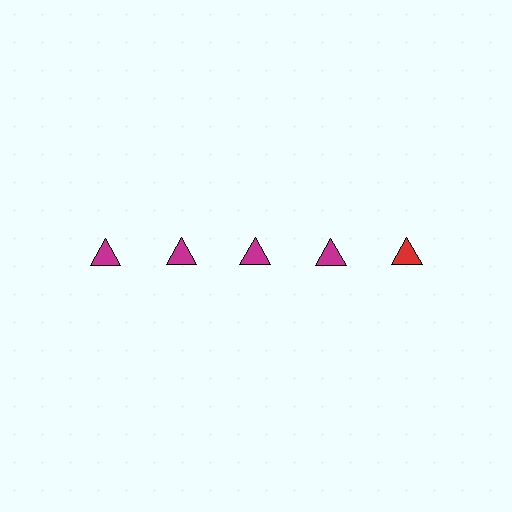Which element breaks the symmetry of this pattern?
The red triangle in the top row, rightmost column breaks the symmetry. All other shapes are magenta triangles.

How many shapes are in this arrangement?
There are 5 shapes arranged in a grid pattern.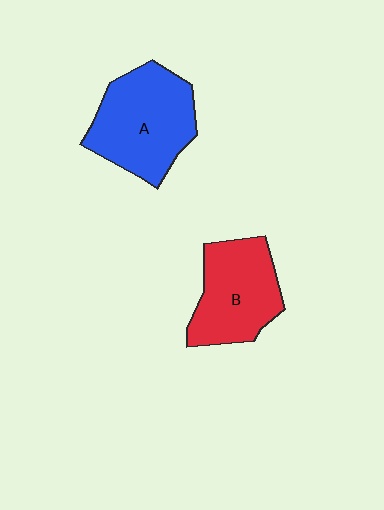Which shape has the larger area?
Shape A (blue).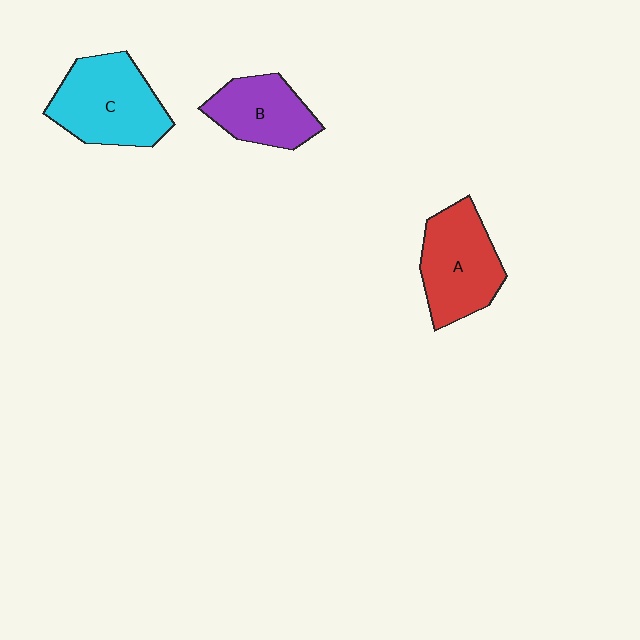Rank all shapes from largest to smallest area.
From largest to smallest: C (cyan), A (red), B (purple).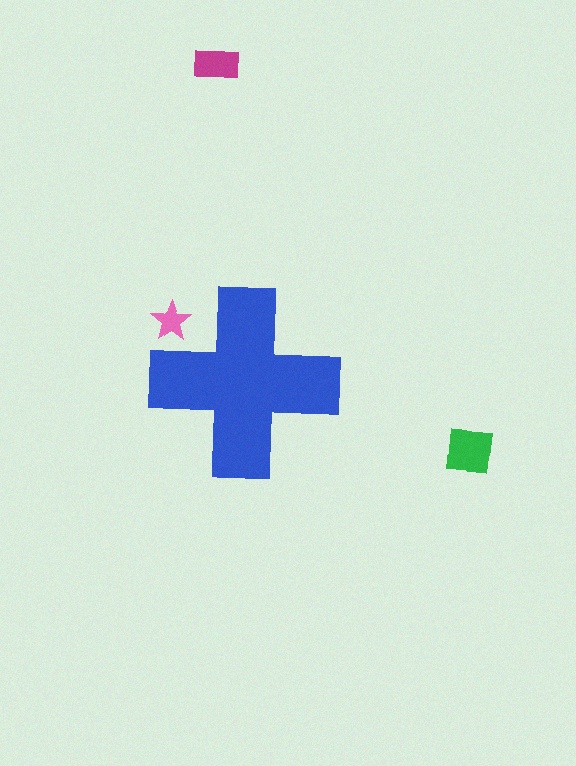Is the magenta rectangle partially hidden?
No, the magenta rectangle is fully visible.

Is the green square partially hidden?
No, the green square is fully visible.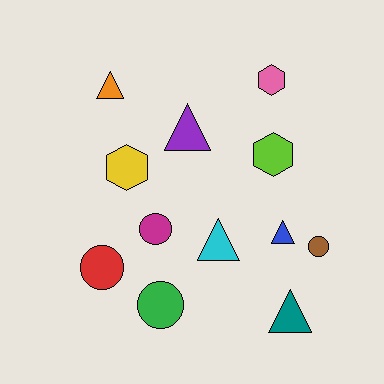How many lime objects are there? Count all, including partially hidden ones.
There is 1 lime object.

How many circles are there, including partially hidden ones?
There are 4 circles.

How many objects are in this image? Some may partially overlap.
There are 12 objects.